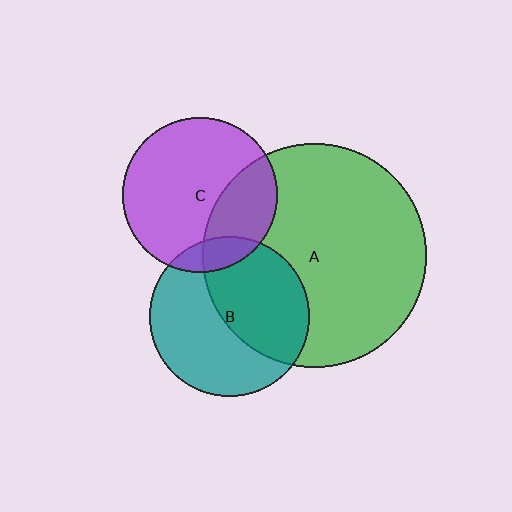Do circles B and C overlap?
Yes.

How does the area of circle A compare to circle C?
Approximately 2.1 times.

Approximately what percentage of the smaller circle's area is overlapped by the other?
Approximately 10%.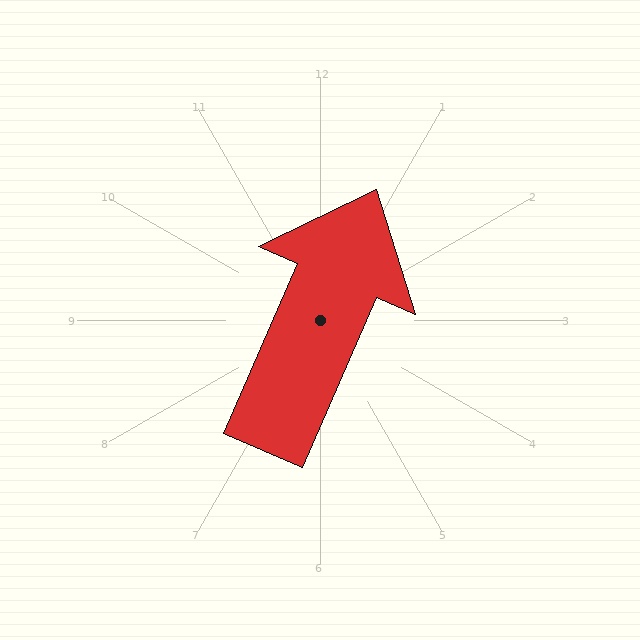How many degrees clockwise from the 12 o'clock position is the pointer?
Approximately 23 degrees.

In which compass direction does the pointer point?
Northeast.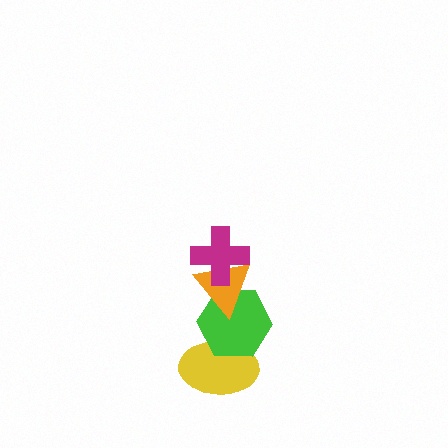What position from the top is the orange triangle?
The orange triangle is 2nd from the top.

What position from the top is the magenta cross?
The magenta cross is 1st from the top.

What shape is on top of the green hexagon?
The orange triangle is on top of the green hexagon.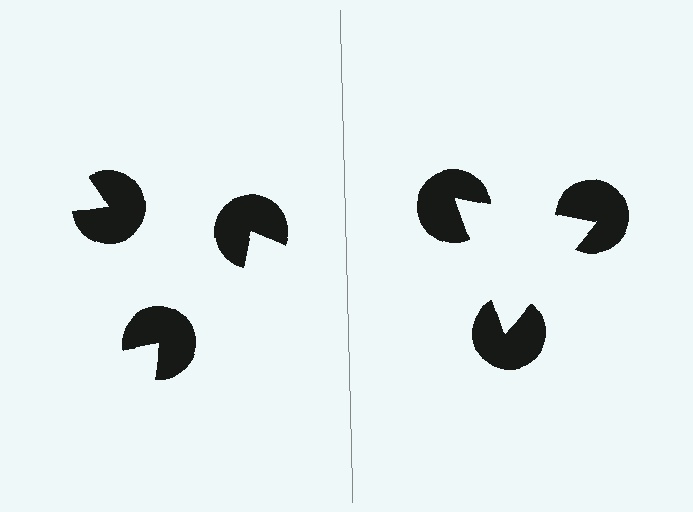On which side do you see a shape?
An illusory triangle appears on the right side. On the left side the wedge cuts are rotated, so no coherent shape forms.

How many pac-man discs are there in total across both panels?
6 — 3 on each side.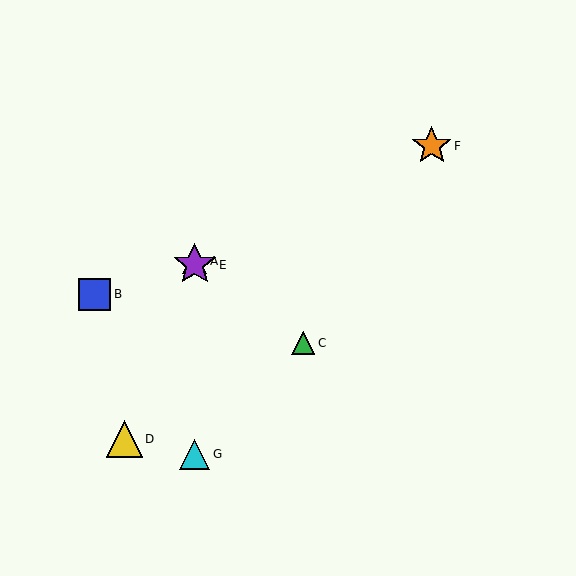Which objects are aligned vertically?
Objects A, E, G are aligned vertically.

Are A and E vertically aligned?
Yes, both are at x≈195.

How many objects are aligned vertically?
3 objects (A, E, G) are aligned vertically.